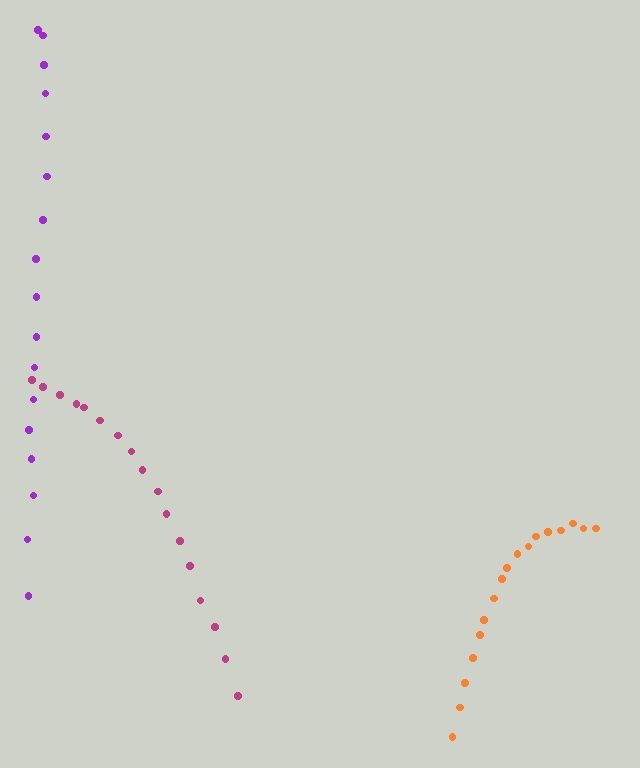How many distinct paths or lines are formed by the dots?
There are 3 distinct paths.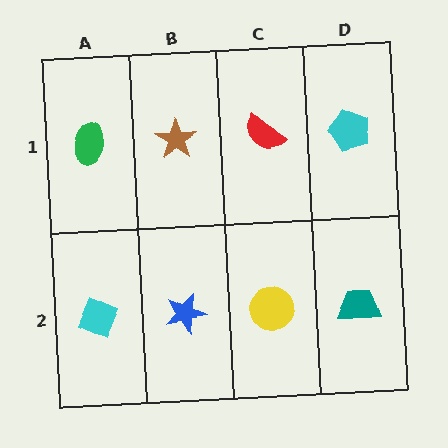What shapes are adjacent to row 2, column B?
A brown star (row 1, column B), a cyan diamond (row 2, column A), a yellow circle (row 2, column C).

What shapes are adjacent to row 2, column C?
A red semicircle (row 1, column C), a blue star (row 2, column B), a teal trapezoid (row 2, column D).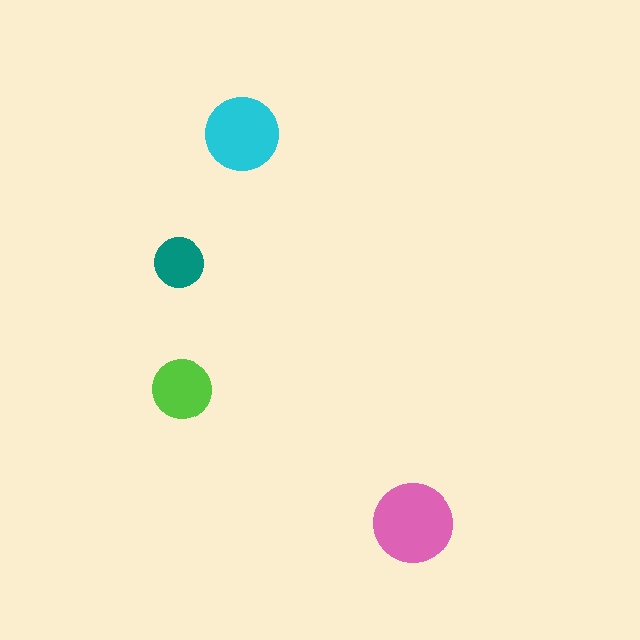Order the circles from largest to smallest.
the pink one, the cyan one, the lime one, the teal one.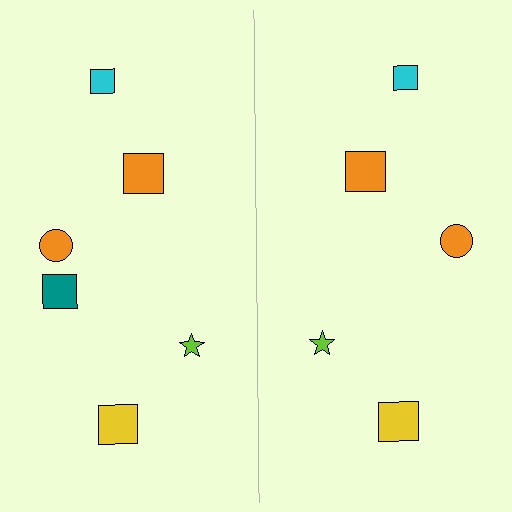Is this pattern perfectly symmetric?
No, the pattern is not perfectly symmetric. A teal square is missing from the right side.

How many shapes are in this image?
There are 11 shapes in this image.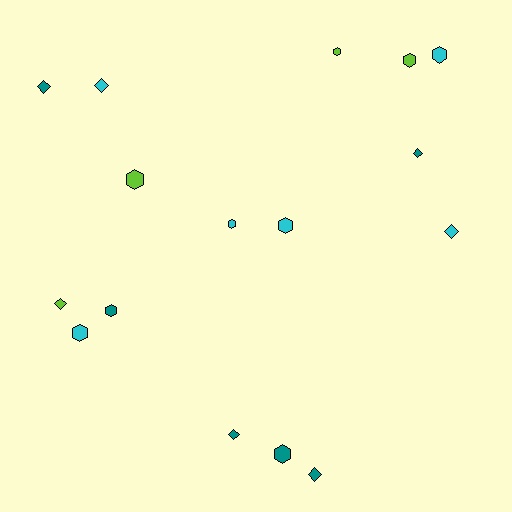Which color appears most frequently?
Cyan, with 6 objects.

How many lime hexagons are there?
There are 3 lime hexagons.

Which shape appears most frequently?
Hexagon, with 9 objects.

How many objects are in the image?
There are 16 objects.